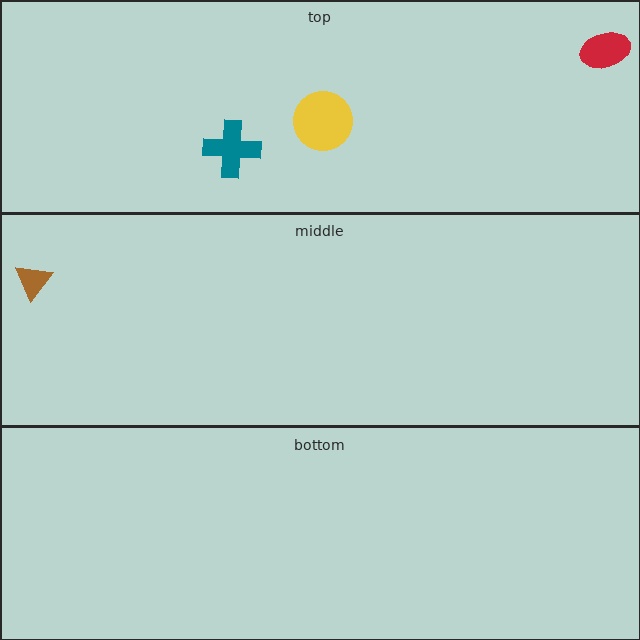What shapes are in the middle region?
The brown triangle.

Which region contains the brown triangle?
The middle region.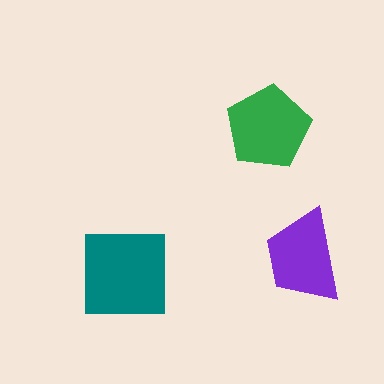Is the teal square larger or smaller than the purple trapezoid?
Larger.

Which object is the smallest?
The purple trapezoid.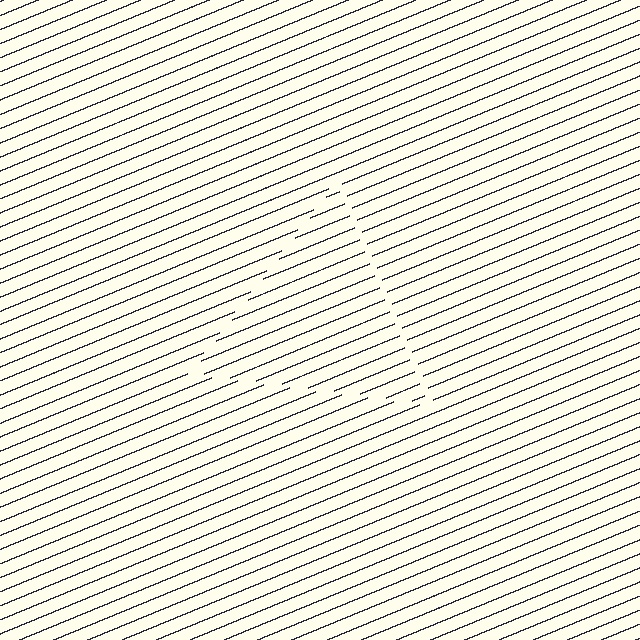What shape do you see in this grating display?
An illusory triangle. The interior of the shape contains the same grating, shifted by half a period — the contour is defined by the phase discontinuity where line-ends from the inner and outer gratings abut.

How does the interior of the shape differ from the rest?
The interior of the shape contains the same grating, shifted by half a period — the contour is defined by the phase discontinuity where line-ends from the inner and outer gratings abut.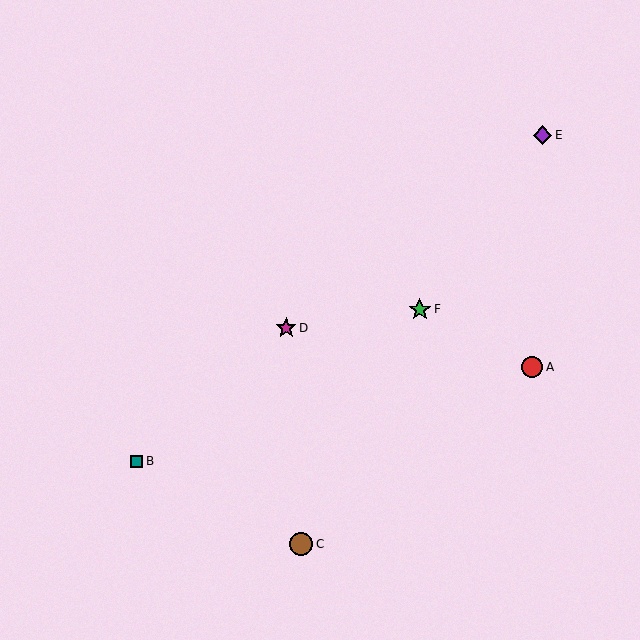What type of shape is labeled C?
Shape C is a brown circle.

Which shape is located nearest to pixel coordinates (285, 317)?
The magenta star (labeled D) at (286, 328) is nearest to that location.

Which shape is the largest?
The brown circle (labeled C) is the largest.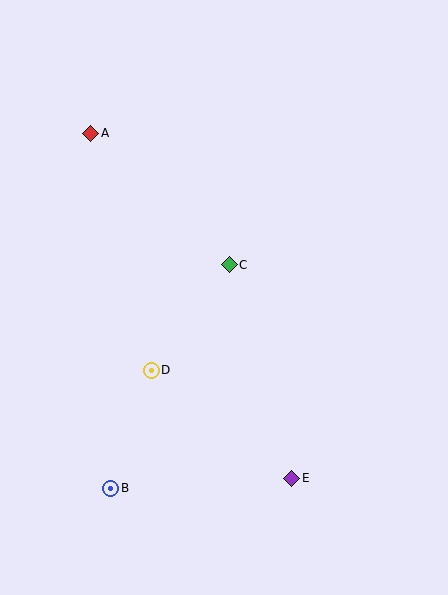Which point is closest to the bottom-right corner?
Point E is closest to the bottom-right corner.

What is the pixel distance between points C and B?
The distance between C and B is 253 pixels.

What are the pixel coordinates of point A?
Point A is at (91, 133).